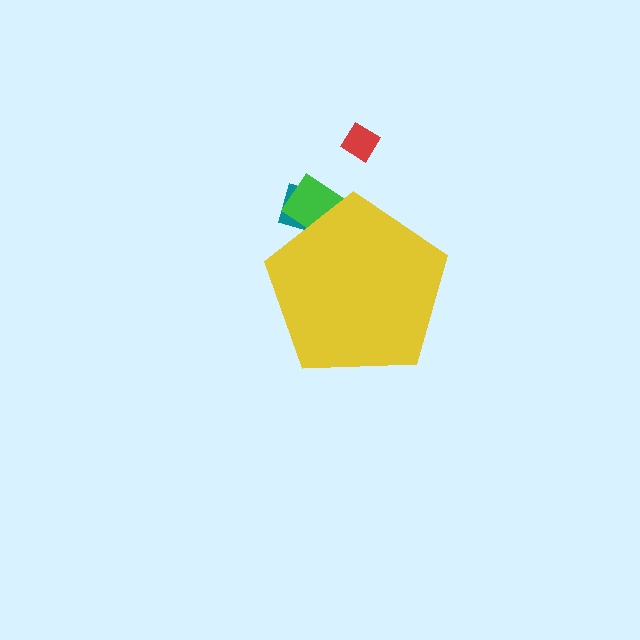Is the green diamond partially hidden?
Yes, the green diamond is partially hidden behind the yellow pentagon.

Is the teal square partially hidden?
Yes, the teal square is partially hidden behind the yellow pentagon.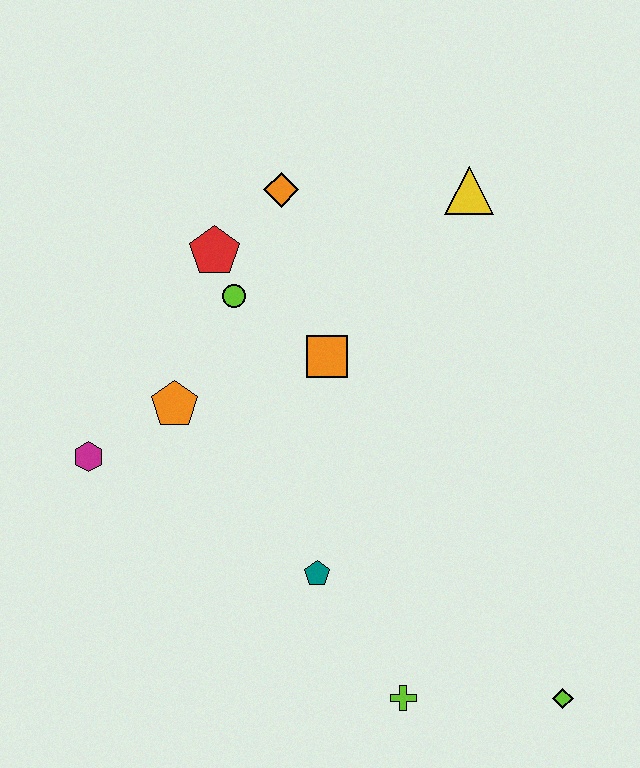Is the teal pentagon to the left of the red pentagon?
No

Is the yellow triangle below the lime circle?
No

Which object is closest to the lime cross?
The teal pentagon is closest to the lime cross.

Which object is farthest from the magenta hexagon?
The lime diamond is farthest from the magenta hexagon.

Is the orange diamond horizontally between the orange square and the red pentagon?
Yes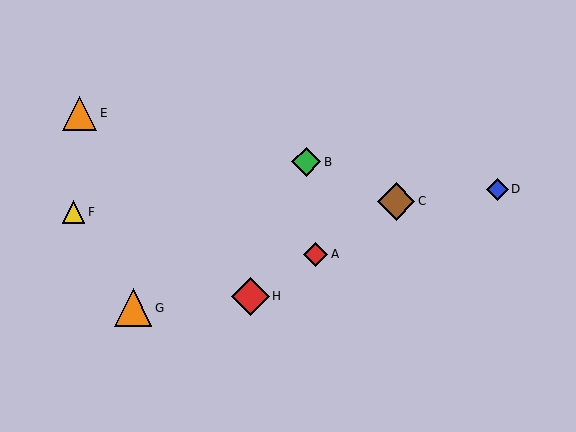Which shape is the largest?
The red diamond (labeled H) is the largest.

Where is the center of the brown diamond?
The center of the brown diamond is at (396, 201).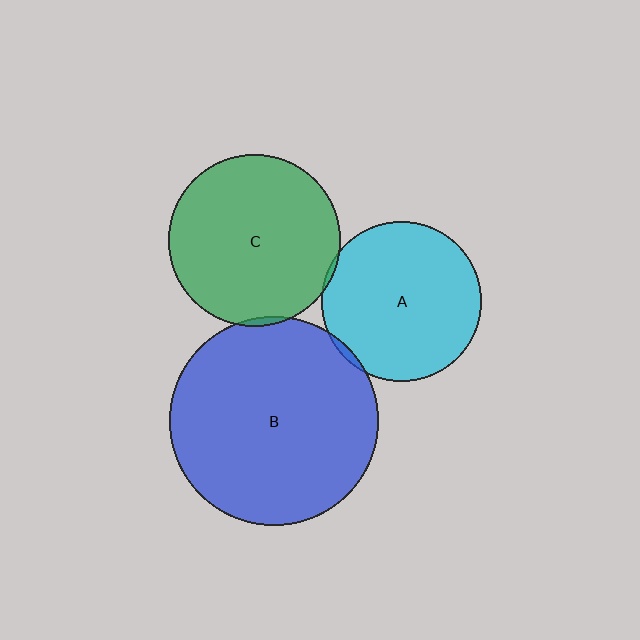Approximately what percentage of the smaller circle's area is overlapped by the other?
Approximately 5%.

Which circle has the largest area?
Circle B (blue).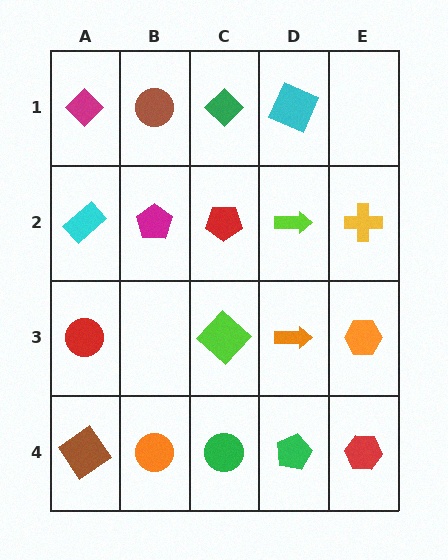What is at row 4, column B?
An orange circle.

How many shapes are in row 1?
4 shapes.